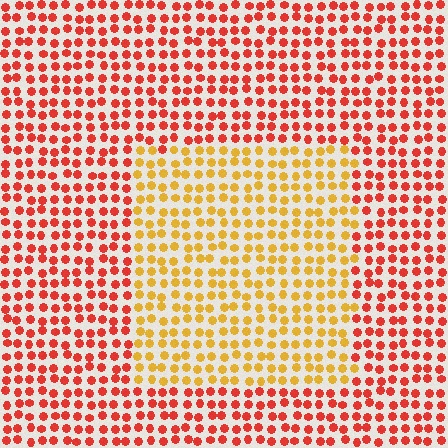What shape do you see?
I see a rectangle.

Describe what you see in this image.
The image is filled with small red elements in a uniform arrangement. A rectangle-shaped region is visible where the elements are tinted to a slightly different hue, forming a subtle color boundary.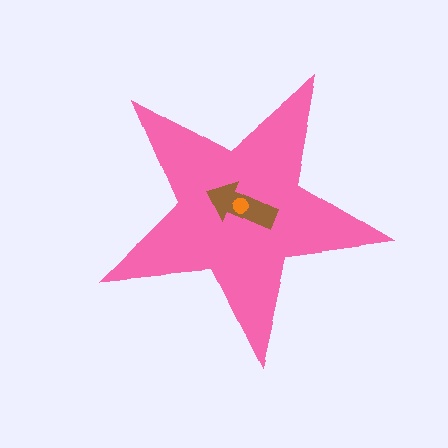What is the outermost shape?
The pink star.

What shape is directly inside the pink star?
The brown arrow.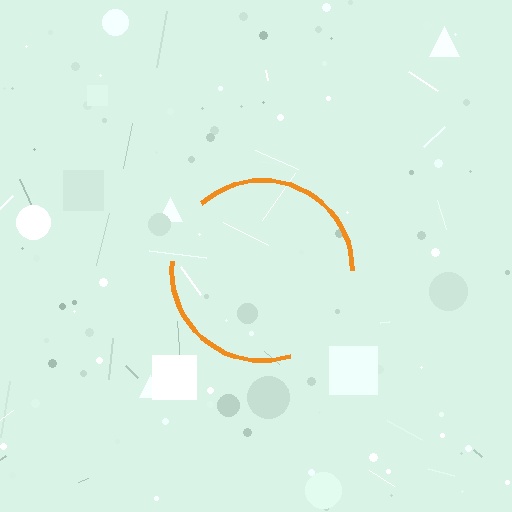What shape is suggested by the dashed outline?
The dashed outline suggests a circle.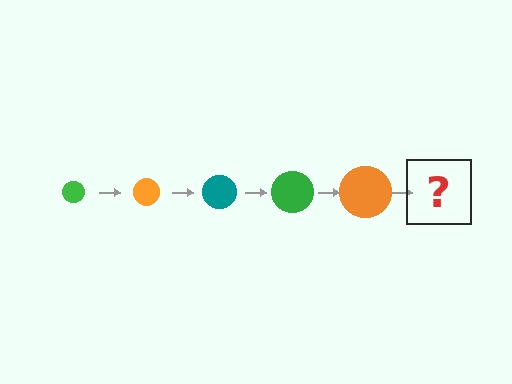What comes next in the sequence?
The next element should be a teal circle, larger than the previous one.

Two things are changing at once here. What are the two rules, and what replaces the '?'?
The two rules are that the circle grows larger each step and the color cycles through green, orange, and teal. The '?' should be a teal circle, larger than the previous one.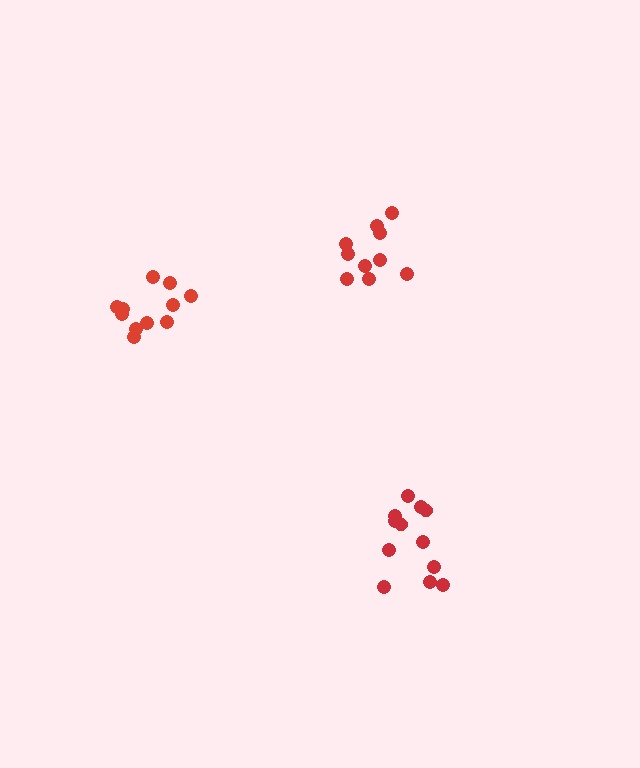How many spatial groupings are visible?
There are 3 spatial groupings.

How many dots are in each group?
Group 1: 10 dots, Group 2: 12 dots, Group 3: 11 dots (33 total).